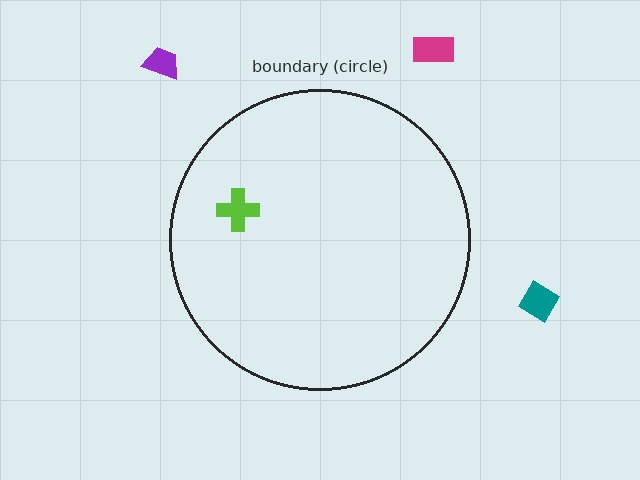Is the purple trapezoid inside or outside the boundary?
Outside.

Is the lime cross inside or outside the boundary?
Inside.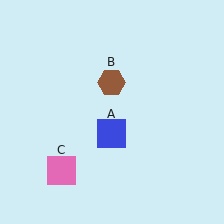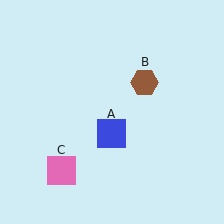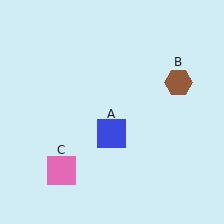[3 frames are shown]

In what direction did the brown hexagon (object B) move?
The brown hexagon (object B) moved right.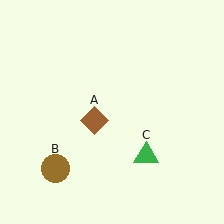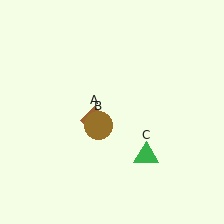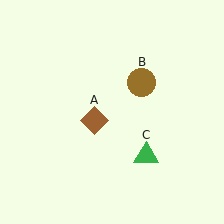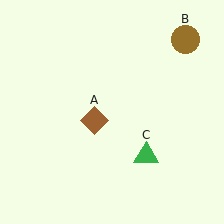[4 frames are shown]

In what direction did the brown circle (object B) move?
The brown circle (object B) moved up and to the right.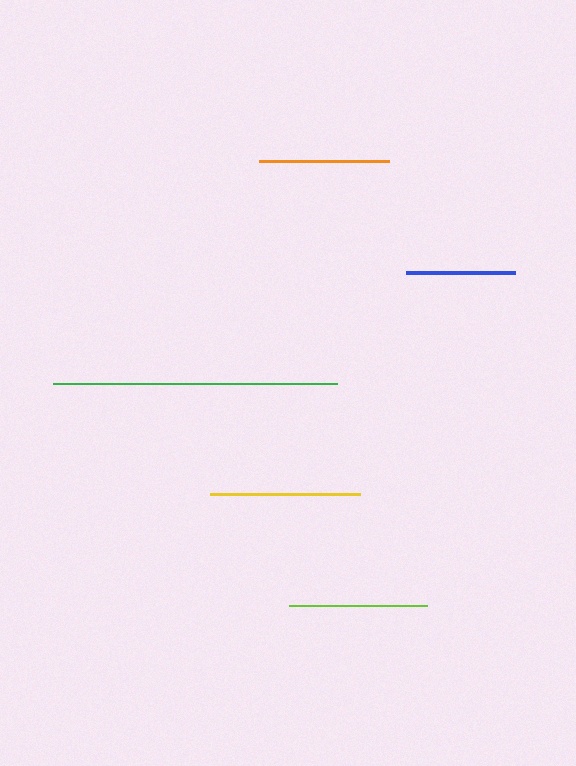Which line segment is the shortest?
The blue line is the shortest at approximately 109 pixels.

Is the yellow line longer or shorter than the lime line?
The yellow line is longer than the lime line.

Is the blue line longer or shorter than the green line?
The green line is longer than the blue line.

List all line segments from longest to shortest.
From longest to shortest: green, yellow, lime, orange, blue.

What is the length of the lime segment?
The lime segment is approximately 138 pixels long.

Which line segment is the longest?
The green line is the longest at approximately 284 pixels.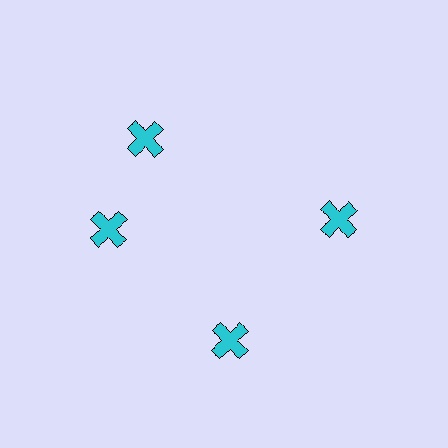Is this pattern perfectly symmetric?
No. The 4 cyan crosses are arranged in a ring, but one element near the 12 o'clock position is rotated out of alignment along the ring, breaking the 4-fold rotational symmetry.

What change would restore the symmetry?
The symmetry would be restored by rotating it back into even spacing with its neighbors so that all 4 crosses sit at equal angles and equal distance from the center.